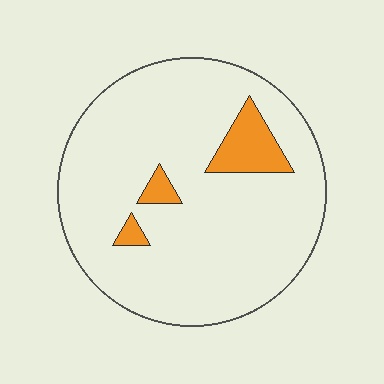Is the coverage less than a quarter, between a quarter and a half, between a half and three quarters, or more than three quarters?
Less than a quarter.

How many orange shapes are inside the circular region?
3.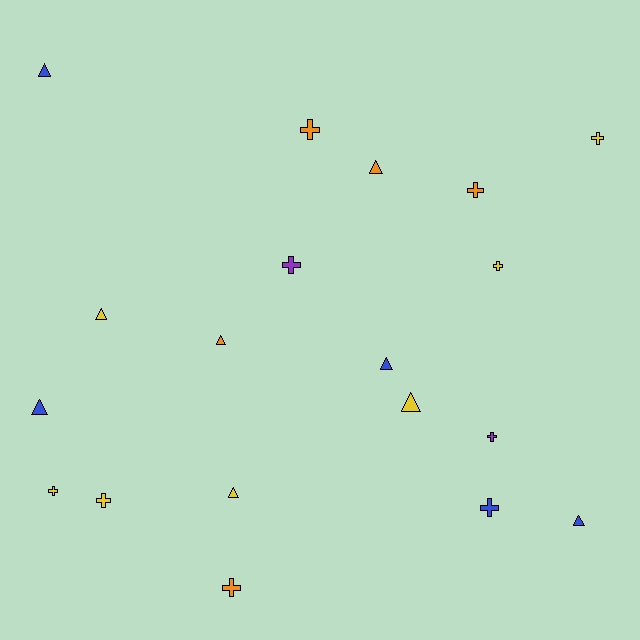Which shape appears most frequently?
Cross, with 10 objects.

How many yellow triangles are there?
There are 3 yellow triangles.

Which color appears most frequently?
Yellow, with 7 objects.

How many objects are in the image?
There are 19 objects.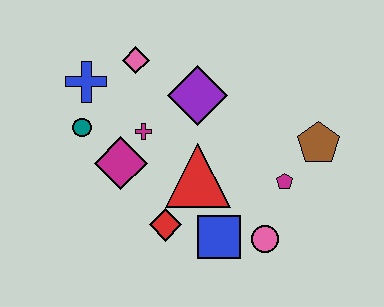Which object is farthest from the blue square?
The blue cross is farthest from the blue square.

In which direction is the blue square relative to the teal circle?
The blue square is to the right of the teal circle.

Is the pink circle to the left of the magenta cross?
No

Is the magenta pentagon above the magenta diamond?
No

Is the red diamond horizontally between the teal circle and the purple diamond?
Yes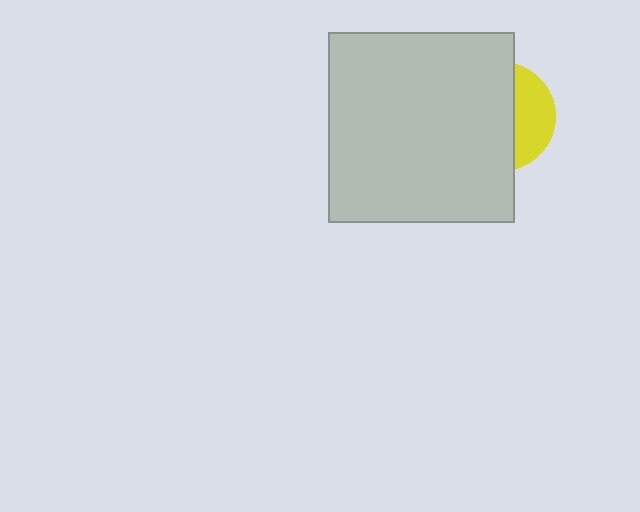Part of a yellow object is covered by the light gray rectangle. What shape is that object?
It is a circle.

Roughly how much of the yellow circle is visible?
A small part of it is visible (roughly 34%).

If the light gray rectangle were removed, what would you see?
You would see the complete yellow circle.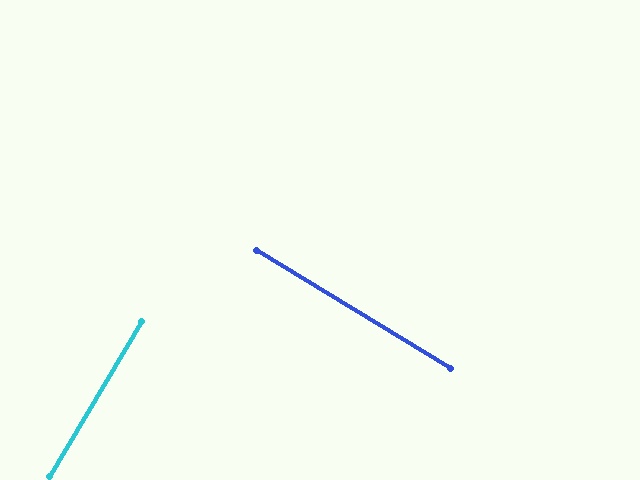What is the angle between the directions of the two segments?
Approximately 89 degrees.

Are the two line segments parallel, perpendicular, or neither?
Perpendicular — they meet at approximately 89°.